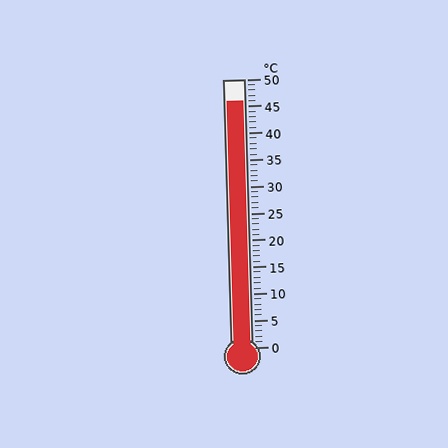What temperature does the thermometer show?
The thermometer shows approximately 46°C.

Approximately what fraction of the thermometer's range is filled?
The thermometer is filled to approximately 90% of its range.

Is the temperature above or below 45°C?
The temperature is above 45°C.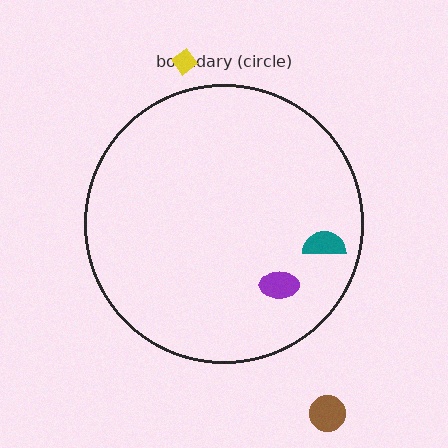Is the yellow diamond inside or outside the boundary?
Outside.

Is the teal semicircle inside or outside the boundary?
Inside.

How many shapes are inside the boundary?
2 inside, 2 outside.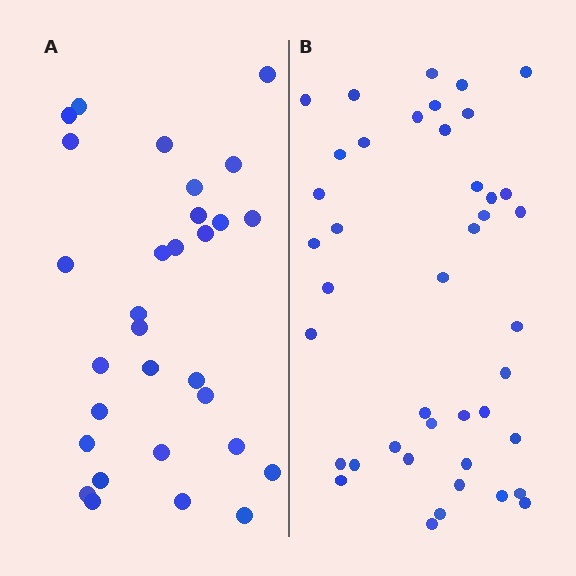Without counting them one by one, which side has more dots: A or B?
Region B (the right region) has more dots.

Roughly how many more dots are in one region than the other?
Region B has roughly 12 or so more dots than region A.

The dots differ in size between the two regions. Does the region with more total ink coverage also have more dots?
No. Region A has more total ink coverage because its dots are larger, but region B actually contains more individual dots. Total area can be misleading — the number of items is what matters here.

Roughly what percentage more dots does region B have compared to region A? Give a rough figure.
About 40% more.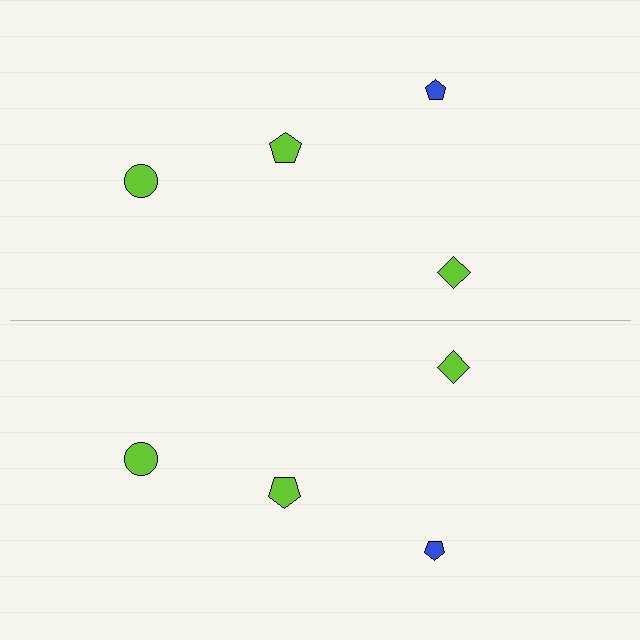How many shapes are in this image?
There are 8 shapes in this image.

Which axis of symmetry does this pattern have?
The pattern has a horizontal axis of symmetry running through the center of the image.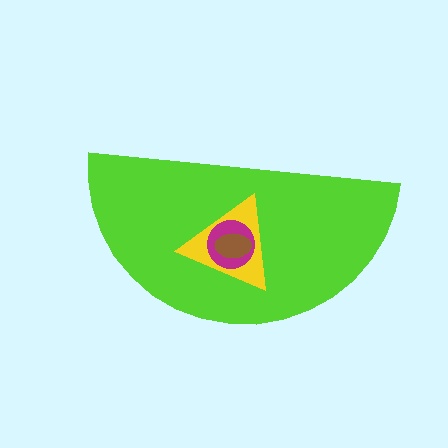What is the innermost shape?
The brown ellipse.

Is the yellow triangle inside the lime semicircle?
Yes.